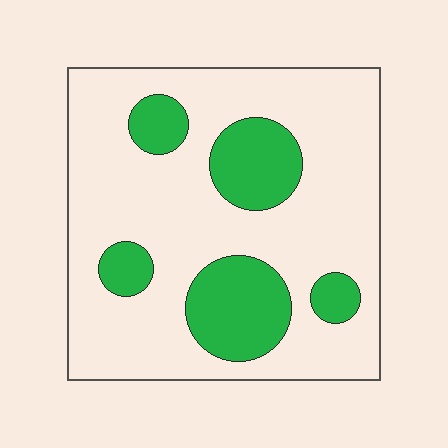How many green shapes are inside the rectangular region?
5.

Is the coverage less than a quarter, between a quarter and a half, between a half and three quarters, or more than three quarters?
Less than a quarter.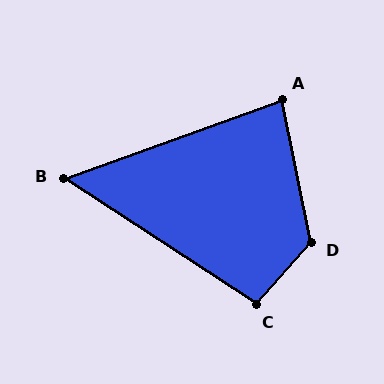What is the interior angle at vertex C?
Approximately 99 degrees (obtuse).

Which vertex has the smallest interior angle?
B, at approximately 53 degrees.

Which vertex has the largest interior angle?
D, at approximately 127 degrees.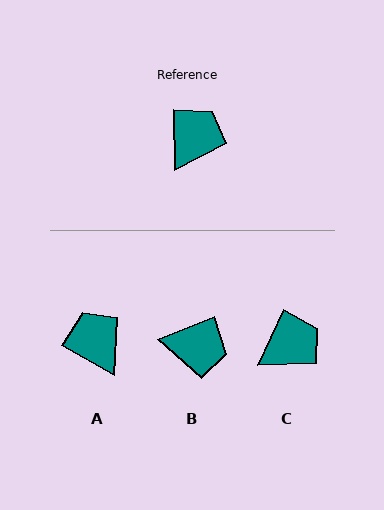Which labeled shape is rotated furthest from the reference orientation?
B, about 69 degrees away.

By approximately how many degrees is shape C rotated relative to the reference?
Approximately 26 degrees clockwise.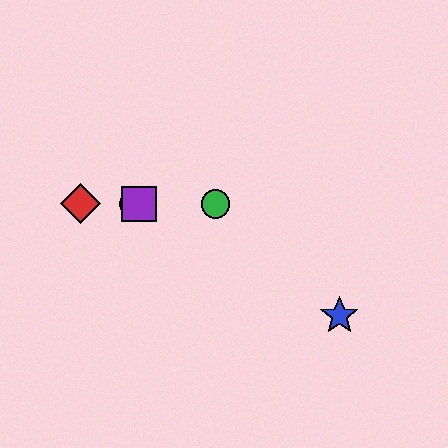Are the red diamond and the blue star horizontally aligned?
No, the red diamond is at y≈204 and the blue star is at y≈316.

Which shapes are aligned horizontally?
The red diamond, the green circle, the yellow circle, the purple square are aligned horizontally.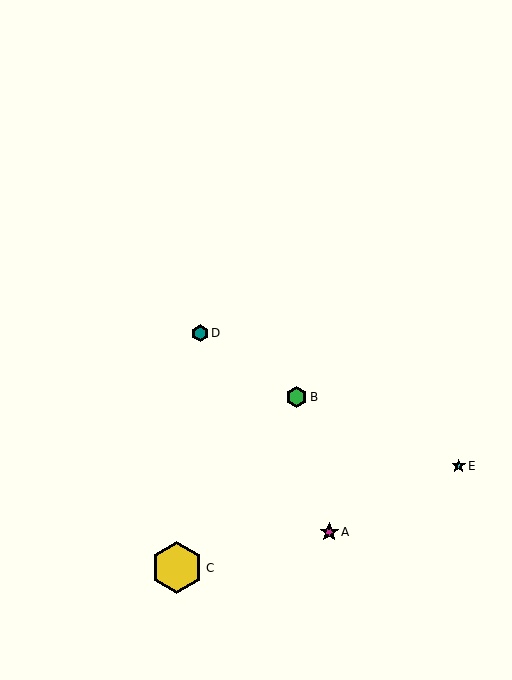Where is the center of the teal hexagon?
The center of the teal hexagon is at (200, 333).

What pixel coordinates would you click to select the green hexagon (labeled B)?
Click at (296, 397) to select the green hexagon B.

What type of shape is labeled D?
Shape D is a teal hexagon.